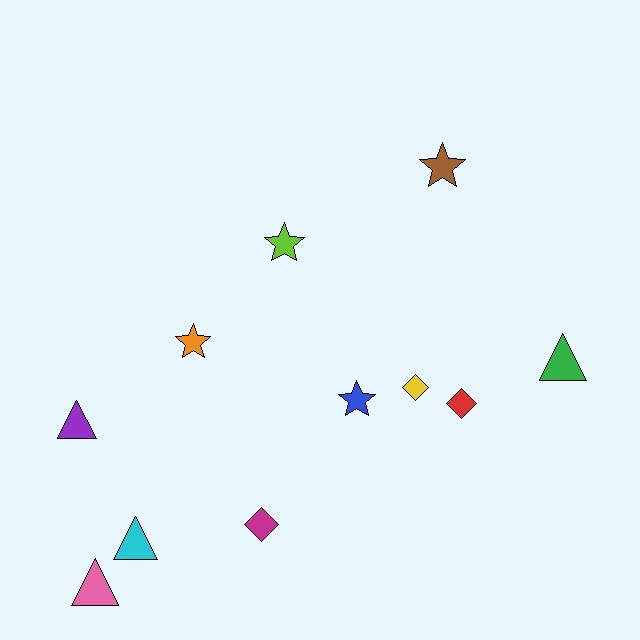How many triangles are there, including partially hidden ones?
There are 4 triangles.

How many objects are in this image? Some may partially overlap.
There are 11 objects.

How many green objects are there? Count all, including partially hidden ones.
There is 1 green object.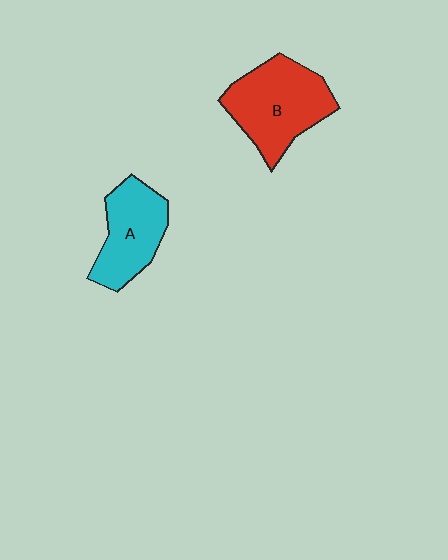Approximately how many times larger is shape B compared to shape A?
Approximately 1.3 times.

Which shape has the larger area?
Shape B (red).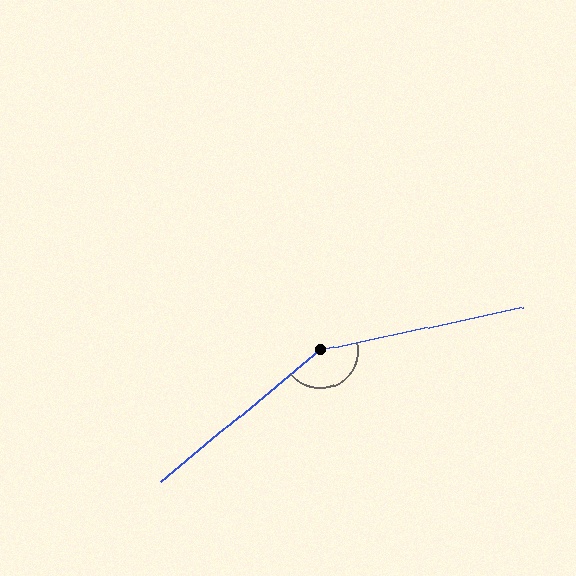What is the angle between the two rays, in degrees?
Approximately 152 degrees.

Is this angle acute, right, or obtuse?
It is obtuse.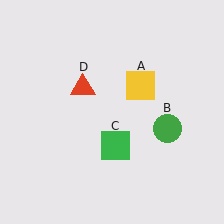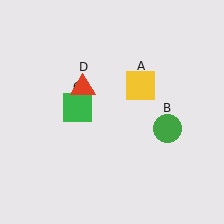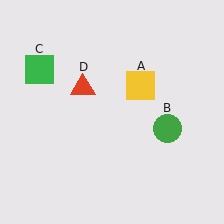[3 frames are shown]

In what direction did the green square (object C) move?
The green square (object C) moved up and to the left.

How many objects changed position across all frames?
1 object changed position: green square (object C).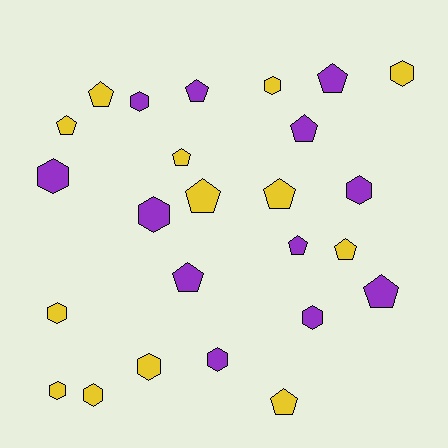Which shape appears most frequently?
Pentagon, with 13 objects.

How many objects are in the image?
There are 25 objects.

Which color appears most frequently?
Yellow, with 13 objects.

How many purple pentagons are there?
There are 6 purple pentagons.